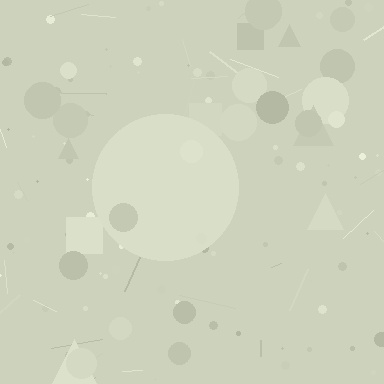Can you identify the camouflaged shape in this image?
The camouflaged shape is a circle.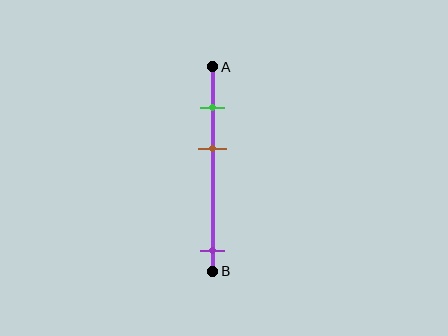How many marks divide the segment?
There are 3 marks dividing the segment.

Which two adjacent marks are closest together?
The green and brown marks are the closest adjacent pair.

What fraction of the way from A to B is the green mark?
The green mark is approximately 20% (0.2) of the way from A to B.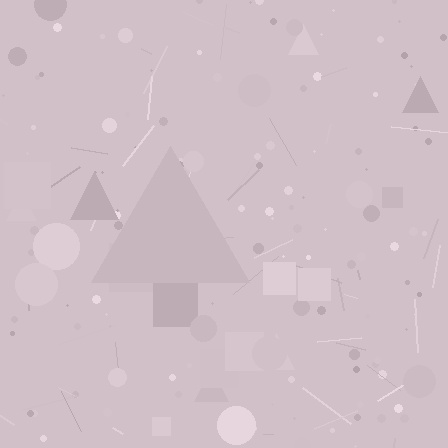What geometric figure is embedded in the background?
A triangle is embedded in the background.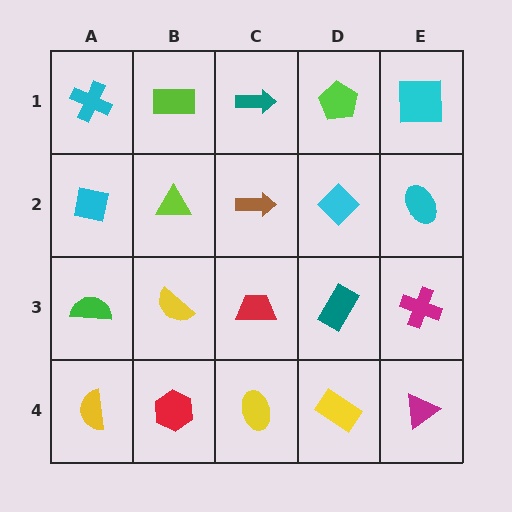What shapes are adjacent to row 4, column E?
A magenta cross (row 3, column E), a yellow rectangle (row 4, column D).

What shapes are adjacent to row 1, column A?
A cyan square (row 2, column A), a lime rectangle (row 1, column B).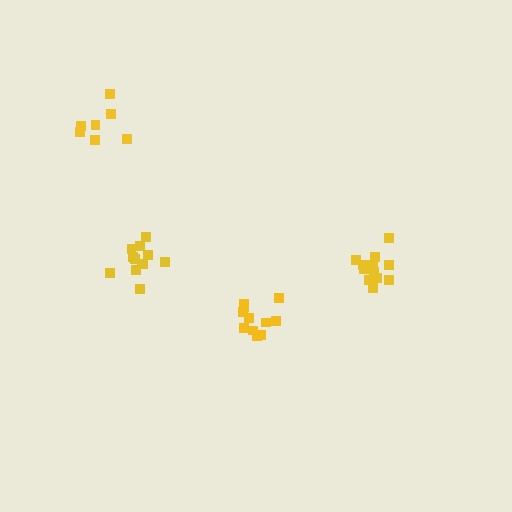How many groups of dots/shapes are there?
There are 4 groups.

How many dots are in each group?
Group 1: 12 dots, Group 2: 7 dots, Group 3: 13 dots, Group 4: 11 dots (43 total).